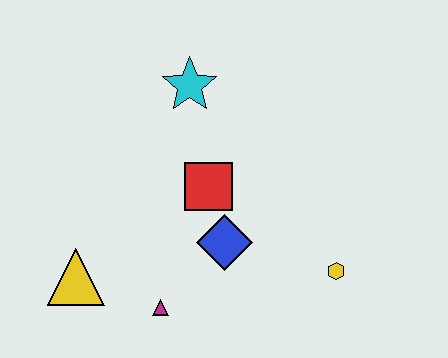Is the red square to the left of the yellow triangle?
No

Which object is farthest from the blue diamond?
The cyan star is farthest from the blue diamond.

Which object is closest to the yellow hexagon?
The blue diamond is closest to the yellow hexagon.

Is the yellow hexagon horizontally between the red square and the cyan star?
No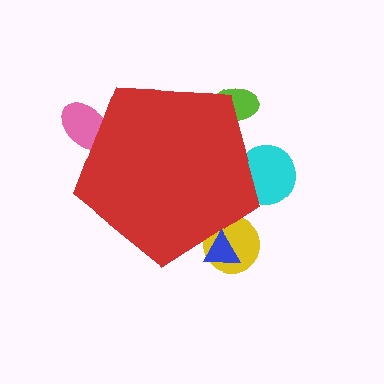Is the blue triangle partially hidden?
Yes, the blue triangle is partially hidden behind the red pentagon.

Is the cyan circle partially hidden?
Yes, the cyan circle is partially hidden behind the red pentagon.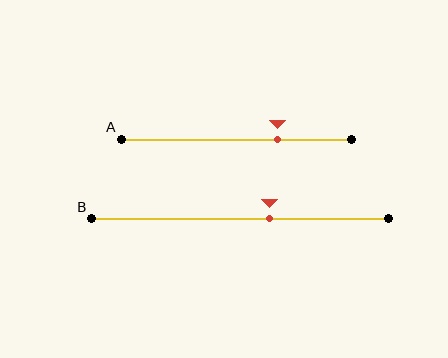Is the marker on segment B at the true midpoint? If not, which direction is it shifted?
No, the marker on segment B is shifted to the right by about 10% of the segment length.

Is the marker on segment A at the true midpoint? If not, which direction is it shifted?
No, the marker on segment A is shifted to the right by about 18% of the segment length.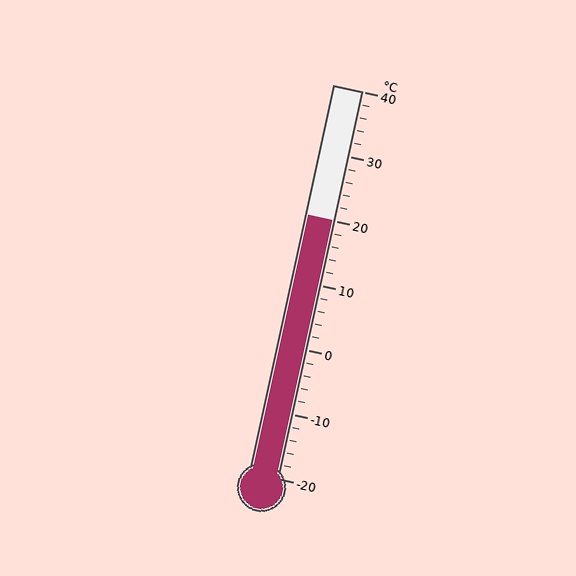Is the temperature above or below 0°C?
The temperature is above 0°C.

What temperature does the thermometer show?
The thermometer shows approximately 20°C.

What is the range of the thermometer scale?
The thermometer scale ranges from -20°C to 40°C.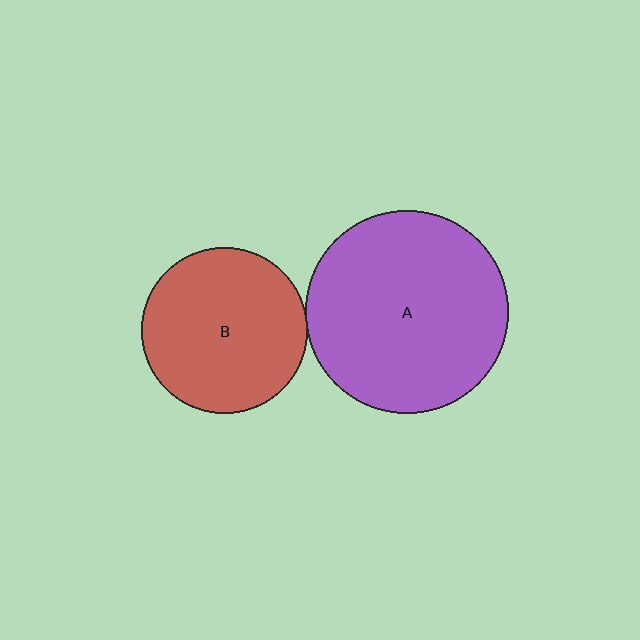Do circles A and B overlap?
Yes.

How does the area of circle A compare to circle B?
Approximately 1.5 times.